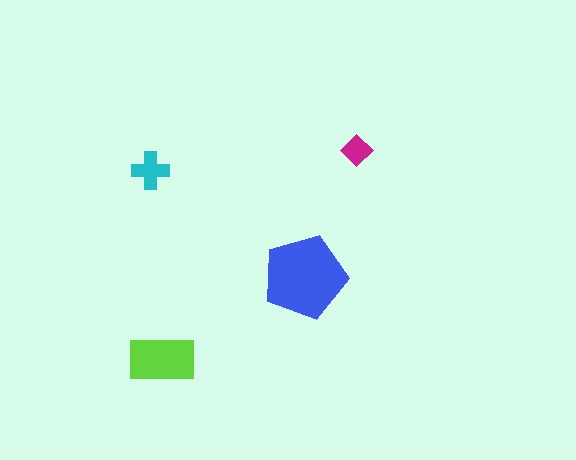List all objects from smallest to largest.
The magenta diamond, the cyan cross, the lime rectangle, the blue pentagon.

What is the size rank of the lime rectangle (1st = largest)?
2nd.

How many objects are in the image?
There are 4 objects in the image.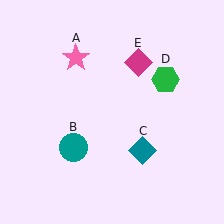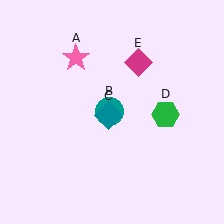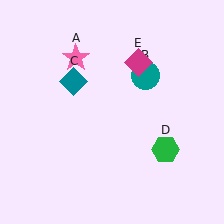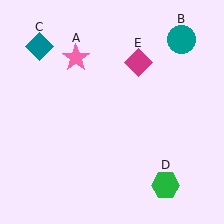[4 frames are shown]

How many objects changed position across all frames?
3 objects changed position: teal circle (object B), teal diamond (object C), green hexagon (object D).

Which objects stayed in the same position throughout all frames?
Pink star (object A) and magenta diamond (object E) remained stationary.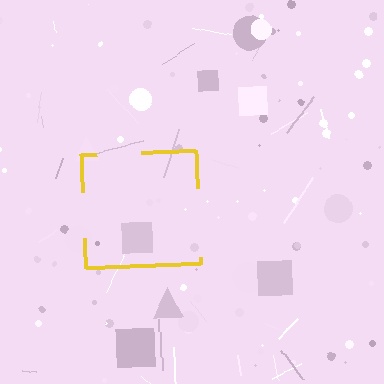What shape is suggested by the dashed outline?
The dashed outline suggests a square.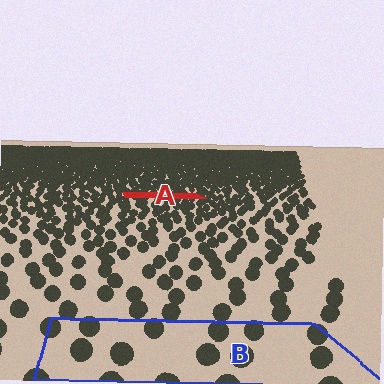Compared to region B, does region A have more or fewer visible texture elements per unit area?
Region A has more texture elements per unit area — they are packed more densely because it is farther away.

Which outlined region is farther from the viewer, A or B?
Region A is farther from the viewer — the texture elements inside it appear smaller and more densely packed.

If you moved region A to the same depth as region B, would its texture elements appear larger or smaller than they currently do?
They would appear larger. At a closer depth, the same texture elements are projected at a bigger on-screen size.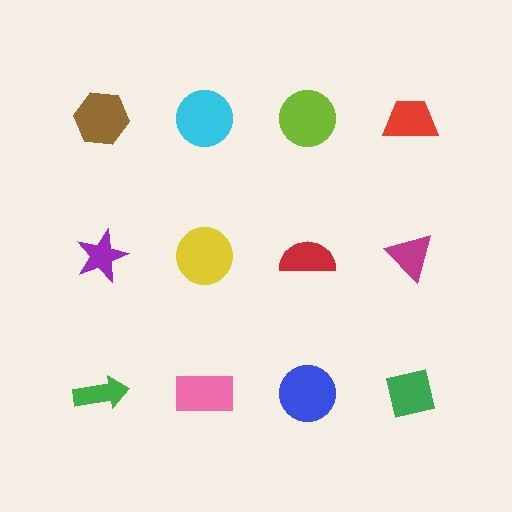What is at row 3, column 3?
A blue circle.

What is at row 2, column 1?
A purple star.